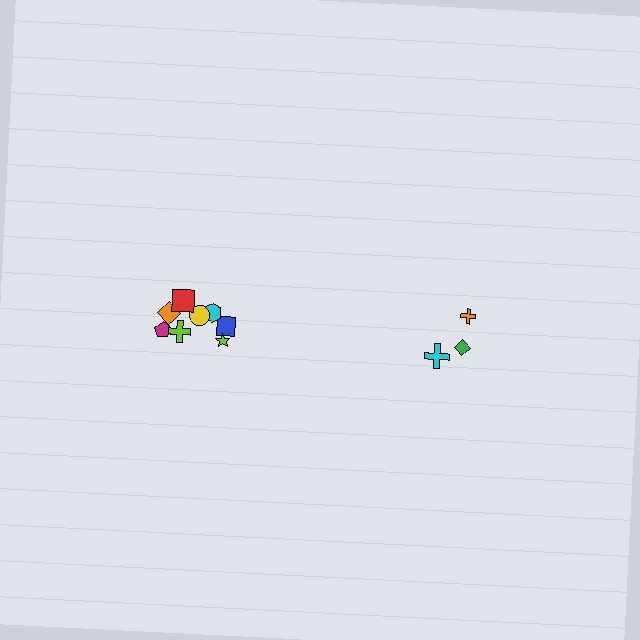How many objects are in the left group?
There are 8 objects.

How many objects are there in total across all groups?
There are 11 objects.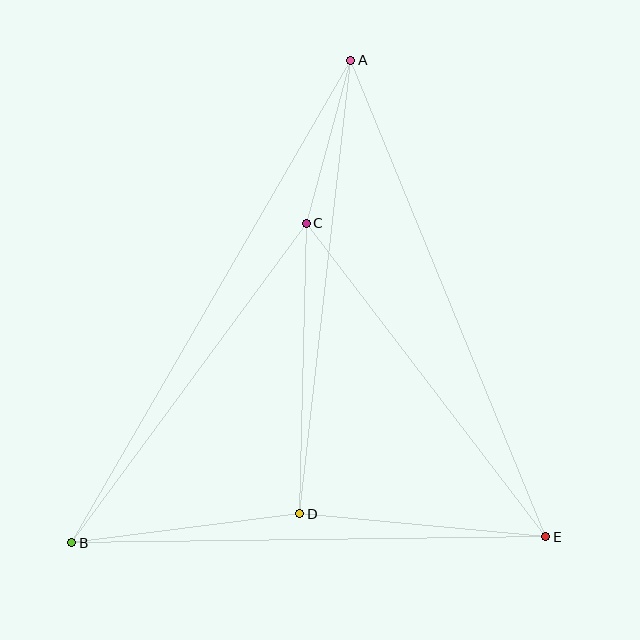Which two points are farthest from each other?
Points A and B are farthest from each other.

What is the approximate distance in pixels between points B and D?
The distance between B and D is approximately 230 pixels.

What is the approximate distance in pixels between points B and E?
The distance between B and E is approximately 474 pixels.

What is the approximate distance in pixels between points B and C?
The distance between B and C is approximately 396 pixels.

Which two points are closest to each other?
Points A and C are closest to each other.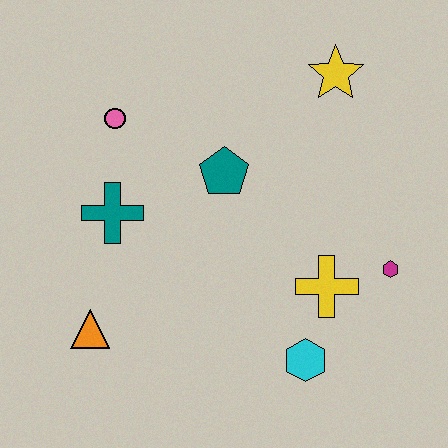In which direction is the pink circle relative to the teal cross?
The pink circle is above the teal cross.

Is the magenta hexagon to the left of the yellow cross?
No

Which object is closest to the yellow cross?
The magenta hexagon is closest to the yellow cross.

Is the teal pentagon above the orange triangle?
Yes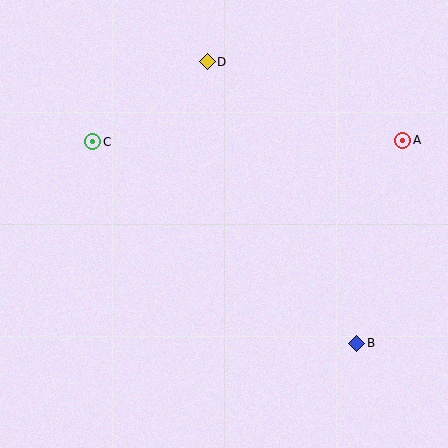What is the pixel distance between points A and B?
The distance between A and B is 208 pixels.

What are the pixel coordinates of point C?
Point C is at (93, 142).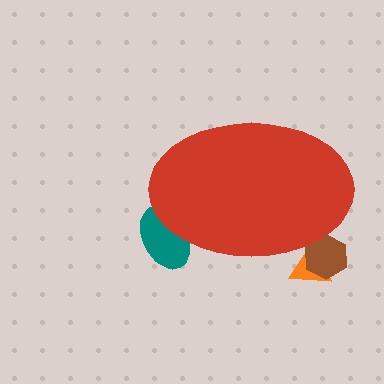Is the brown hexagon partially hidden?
Yes, the brown hexagon is partially hidden behind the red ellipse.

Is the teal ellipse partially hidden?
Yes, the teal ellipse is partially hidden behind the red ellipse.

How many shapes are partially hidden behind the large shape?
3 shapes are partially hidden.